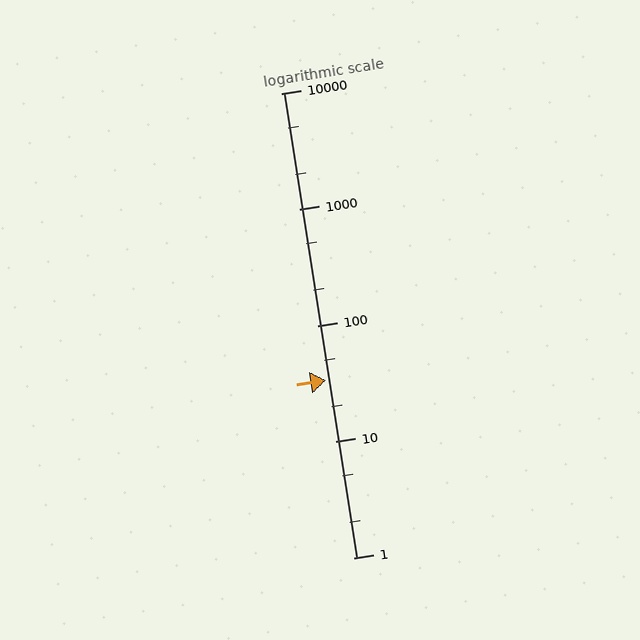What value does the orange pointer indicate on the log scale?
The pointer indicates approximately 34.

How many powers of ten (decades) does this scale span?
The scale spans 4 decades, from 1 to 10000.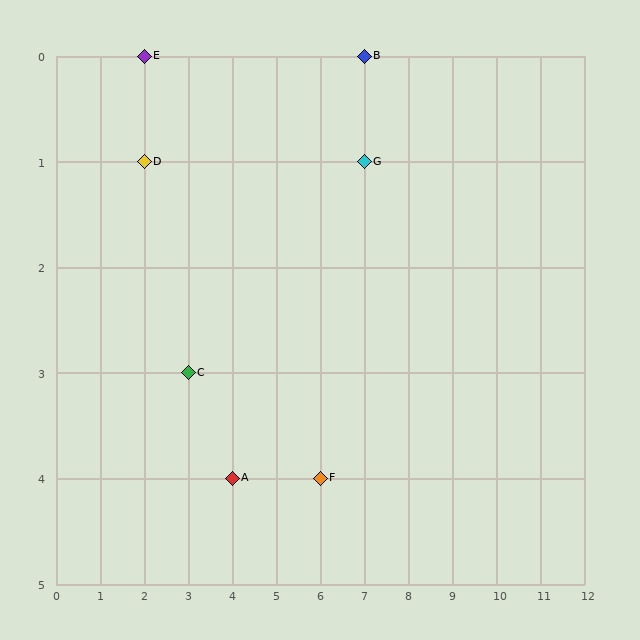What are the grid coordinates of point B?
Point B is at grid coordinates (7, 0).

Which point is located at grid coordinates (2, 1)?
Point D is at (2, 1).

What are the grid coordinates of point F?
Point F is at grid coordinates (6, 4).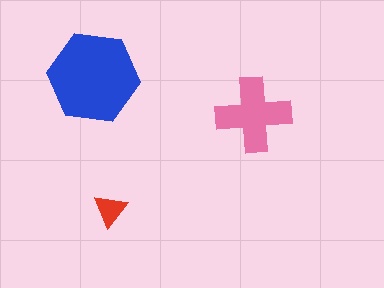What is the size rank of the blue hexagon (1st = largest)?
1st.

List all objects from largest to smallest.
The blue hexagon, the pink cross, the red triangle.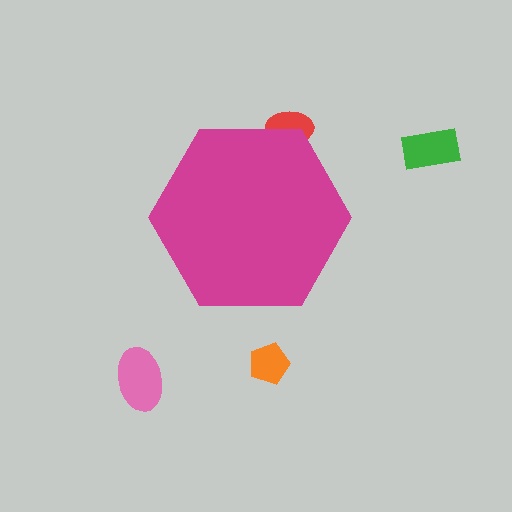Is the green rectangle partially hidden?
No, the green rectangle is fully visible.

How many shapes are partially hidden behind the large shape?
1 shape is partially hidden.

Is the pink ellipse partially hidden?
No, the pink ellipse is fully visible.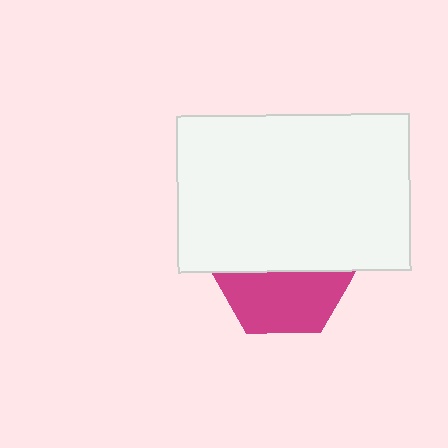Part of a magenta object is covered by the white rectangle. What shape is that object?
It is a hexagon.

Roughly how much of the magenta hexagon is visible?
About half of it is visible (roughly 45%).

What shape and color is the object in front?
The object in front is a white rectangle.